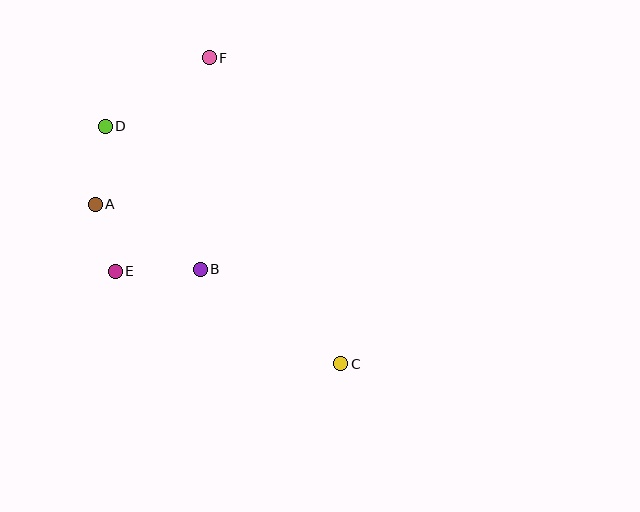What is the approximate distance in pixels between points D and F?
The distance between D and F is approximately 125 pixels.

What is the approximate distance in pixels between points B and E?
The distance between B and E is approximately 85 pixels.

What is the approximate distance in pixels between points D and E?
The distance between D and E is approximately 145 pixels.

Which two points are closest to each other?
Points A and E are closest to each other.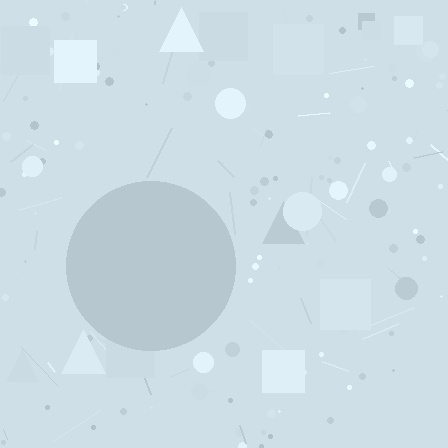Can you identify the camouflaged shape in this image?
The camouflaged shape is a circle.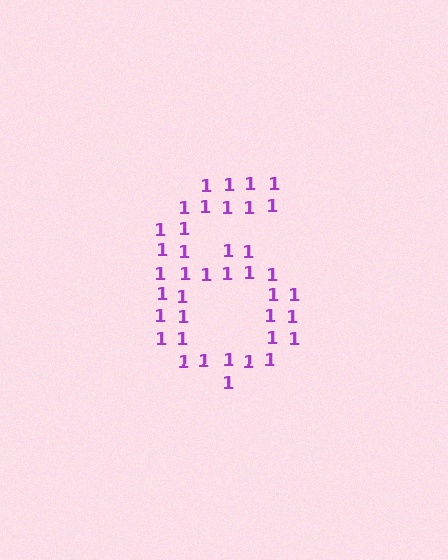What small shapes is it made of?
It is made of small digit 1's.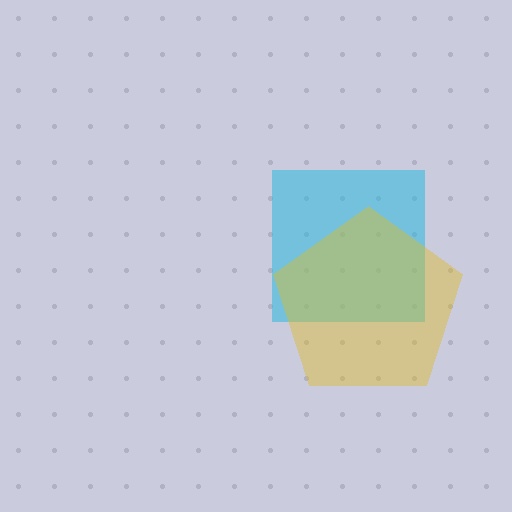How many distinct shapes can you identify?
There are 2 distinct shapes: a cyan square, a yellow pentagon.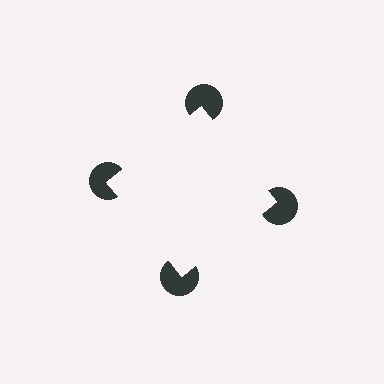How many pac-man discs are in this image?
There are 4 — one at each vertex of the illusory square.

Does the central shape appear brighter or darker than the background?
It typically appears slightly brighter than the background, even though no actual brightness change is drawn.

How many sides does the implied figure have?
4 sides.